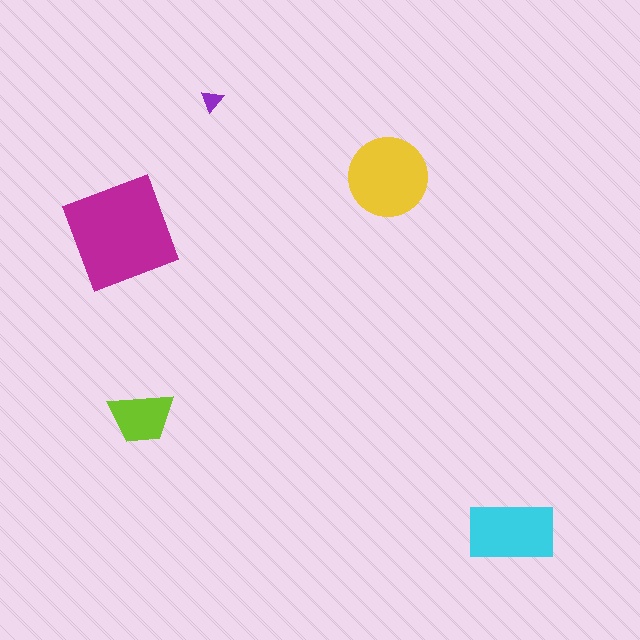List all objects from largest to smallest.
The magenta square, the yellow circle, the cyan rectangle, the lime trapezoid, the purple triangle.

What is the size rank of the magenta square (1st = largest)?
1st.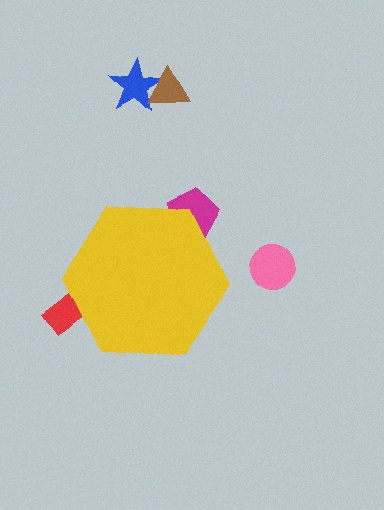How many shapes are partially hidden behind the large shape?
2 shapes are partially hidden.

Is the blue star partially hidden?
No, the blue star is fully visible.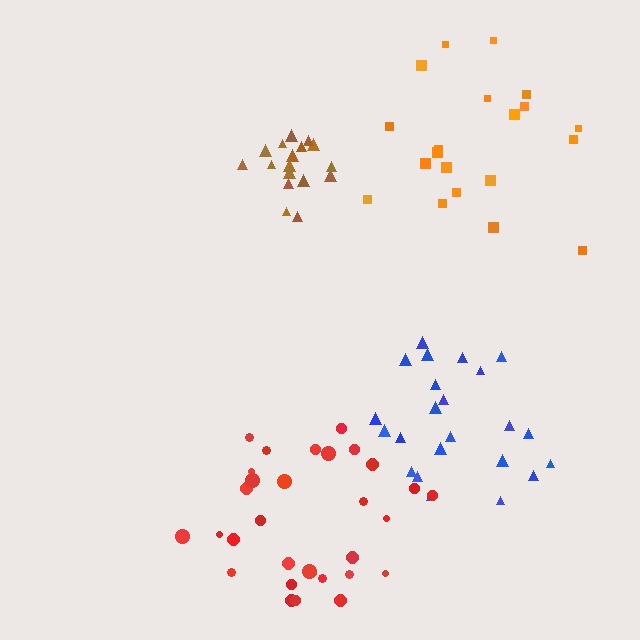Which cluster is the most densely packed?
Brown.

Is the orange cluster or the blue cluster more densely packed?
Blue.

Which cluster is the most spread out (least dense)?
Orange.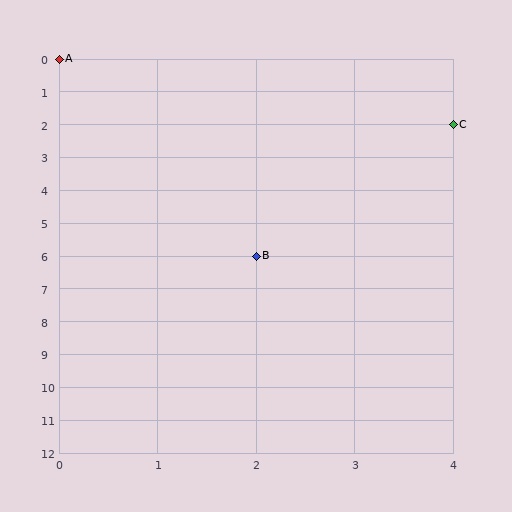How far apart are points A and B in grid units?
Points A and B are 2 columns and 6 rows apart (about 6.3 grid units diagonally).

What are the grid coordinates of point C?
Point C is at grid coordinates (4, 2).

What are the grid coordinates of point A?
Point A is at grid coordinates (0, 0).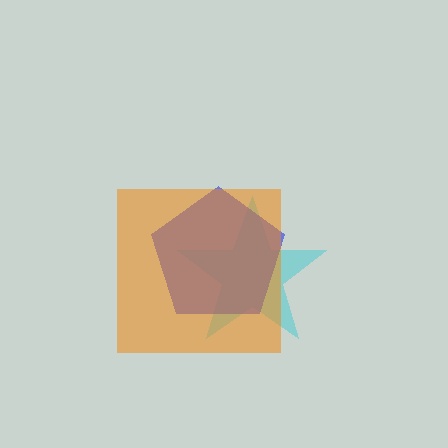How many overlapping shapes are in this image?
There are 3 overlapping shapes in the image.